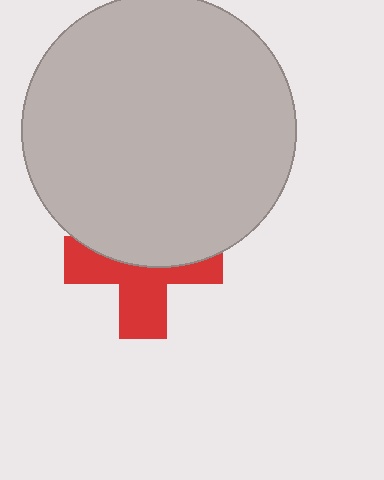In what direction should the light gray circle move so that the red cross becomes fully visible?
The light gray circle should move up. That is the shortest direction to clear the overlap and leave the red cross fully visible.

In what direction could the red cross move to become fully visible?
The red cross could move down. That would shift it out from behind the light gray circle entirely.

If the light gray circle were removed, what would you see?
You would see the complete red cross.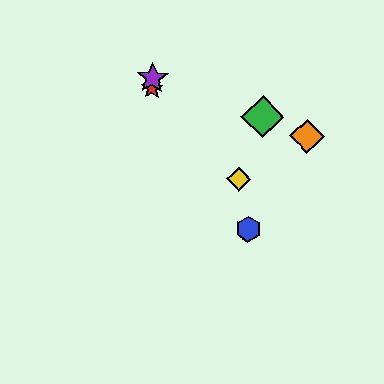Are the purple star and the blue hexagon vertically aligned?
No, the purple star is at x≈152 and the blue hexagon is at x≈249.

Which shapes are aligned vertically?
The red star, the purple star are aligned vertically.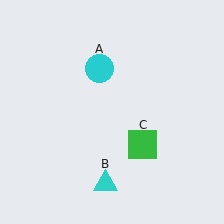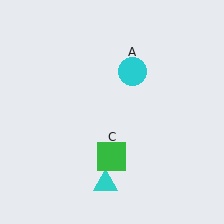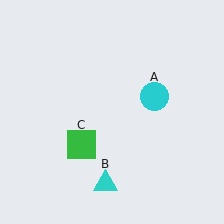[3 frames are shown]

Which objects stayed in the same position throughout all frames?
Cyan triangle (object B) remained stationary.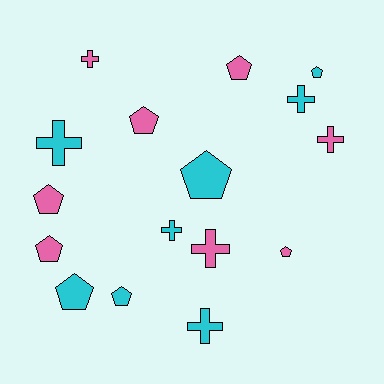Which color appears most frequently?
Cyan, with 8 objects.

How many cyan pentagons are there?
There are 4 cyan pentagons.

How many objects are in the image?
There are 16 objects.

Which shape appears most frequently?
Pentagon, with 9 objects.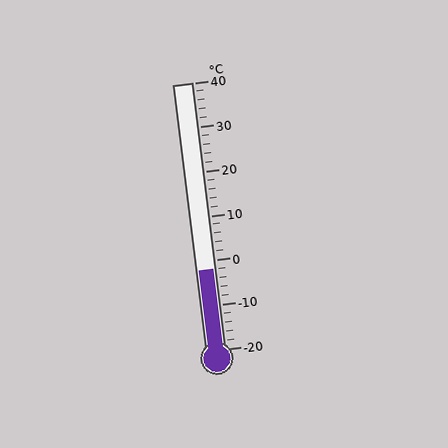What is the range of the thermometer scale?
The thermometer scale ranges from -20°C to 40°C.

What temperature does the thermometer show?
The thermometer shows approximately -2°C.